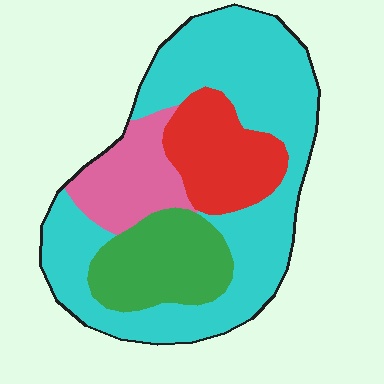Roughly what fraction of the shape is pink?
Pink covers roughly 15% of the shape.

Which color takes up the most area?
Cyan, at roughly 55%.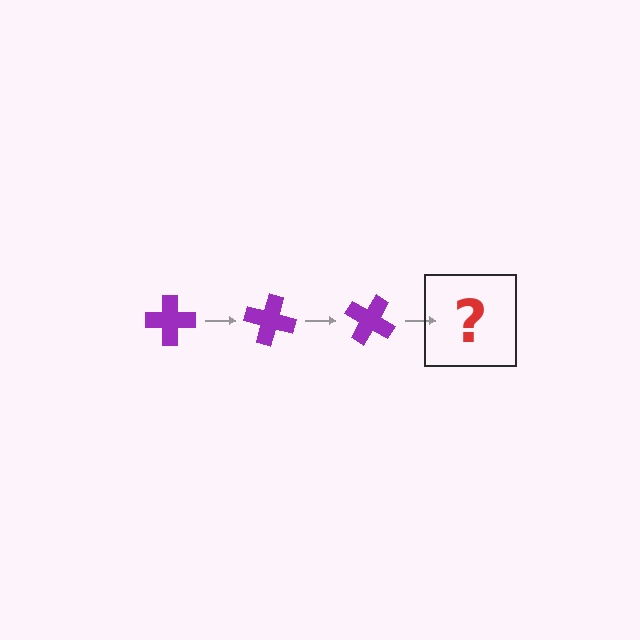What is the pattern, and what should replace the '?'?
The pattern is that the cross rotates 15 degrees each step. The '?' should be a purple cross rotated 45 degrees.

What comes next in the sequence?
The next element should be a purple cross rotated 45 degrees.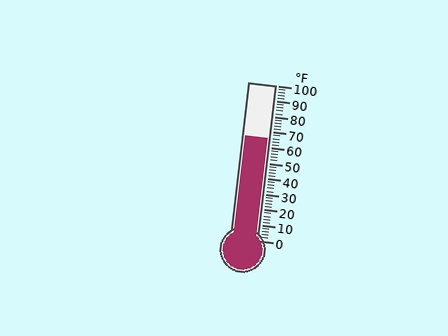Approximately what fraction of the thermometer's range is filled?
The thermometer is filled to approximately 65% of its range.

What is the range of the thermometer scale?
The thermometer scale ranges from 0°F to 100°F.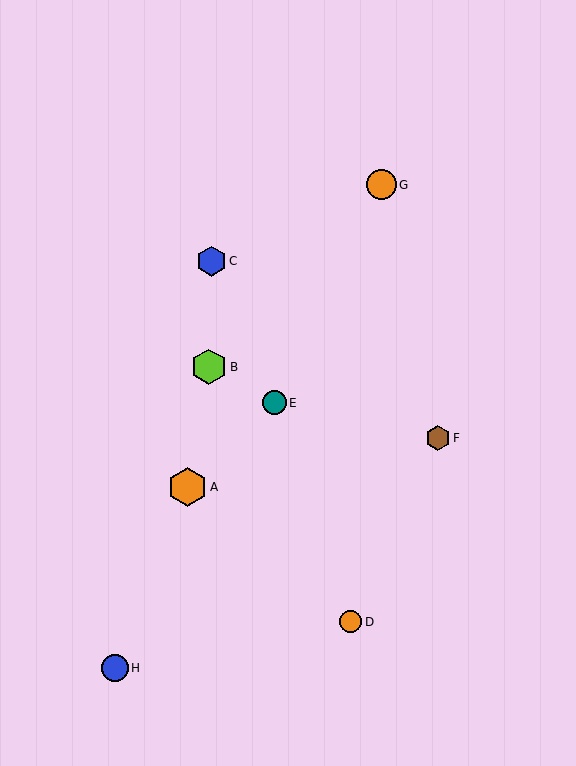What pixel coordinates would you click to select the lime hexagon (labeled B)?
Click at (209, 367) to select the lime hexagon B.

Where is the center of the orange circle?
The center of the orange circle is at (381, 185).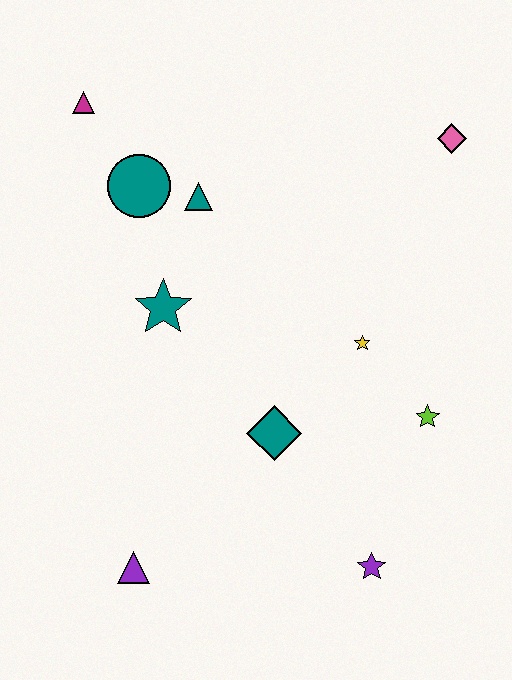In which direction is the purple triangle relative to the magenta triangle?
The purple triangle is below the magenta triangle.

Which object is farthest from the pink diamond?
The purple triangle is farthest from the pink diamond.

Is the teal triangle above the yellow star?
Yes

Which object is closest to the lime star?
The yellow star is closest to the lime star.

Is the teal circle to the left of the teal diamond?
Yes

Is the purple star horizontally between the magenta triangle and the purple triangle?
No